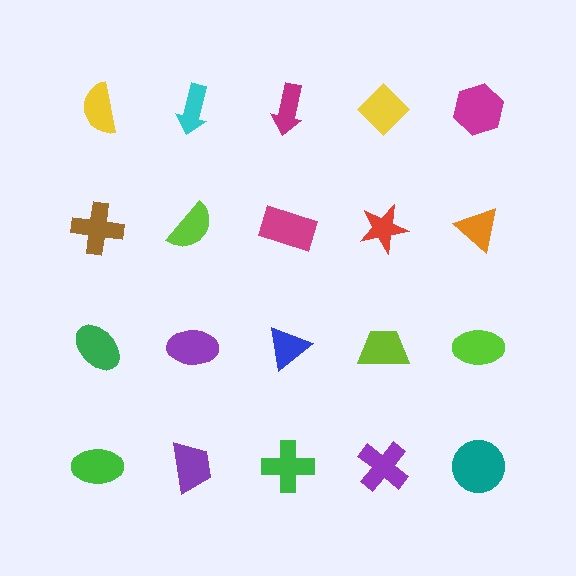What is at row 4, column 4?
A purple cross.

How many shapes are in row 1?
5 shapes.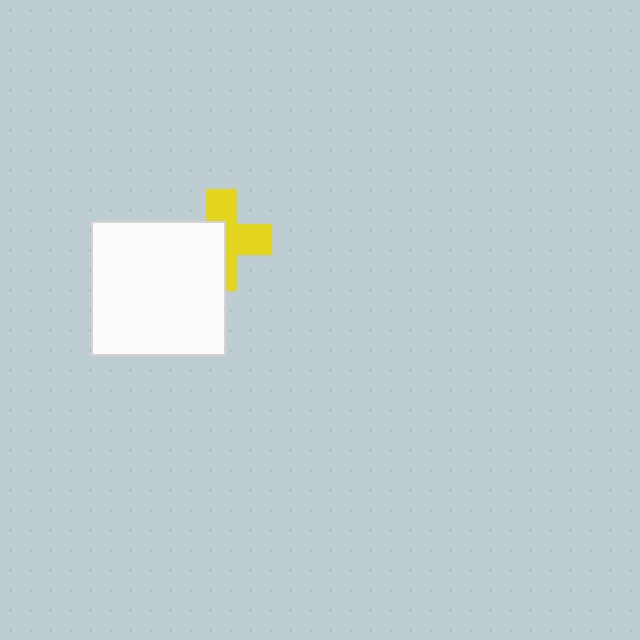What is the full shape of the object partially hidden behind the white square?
The partially hidden object is a yellow cross.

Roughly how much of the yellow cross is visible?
About half of it is visible (roughly 54%).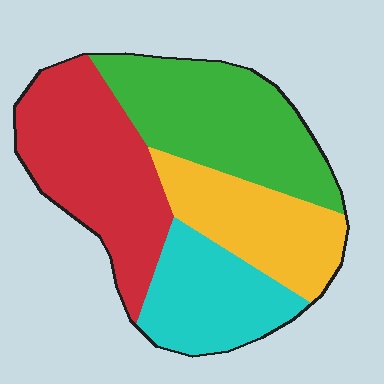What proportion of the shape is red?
Red takes up about one third (1/3) of the shape.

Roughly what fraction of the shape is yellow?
Yellow takes up about one fifth (1/5) of the shape.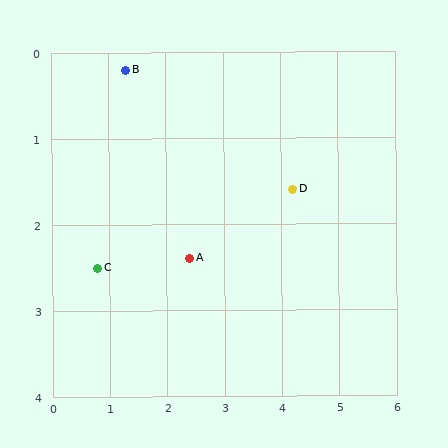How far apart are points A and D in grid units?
Points A and D are about 2.0 grid units apart.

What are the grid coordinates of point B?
Point B is at approximately (1.3, 0.2).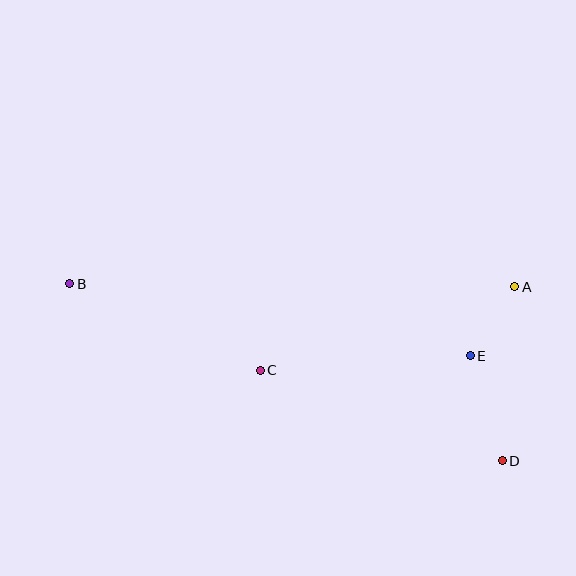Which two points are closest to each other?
Points A and E are closest to each other.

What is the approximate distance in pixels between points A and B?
The distance between A and B is approximately 445 pixels.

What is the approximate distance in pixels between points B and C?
The distance between B and C is approximately 209 pixels.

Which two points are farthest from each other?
Points B and D are farthest from each other.